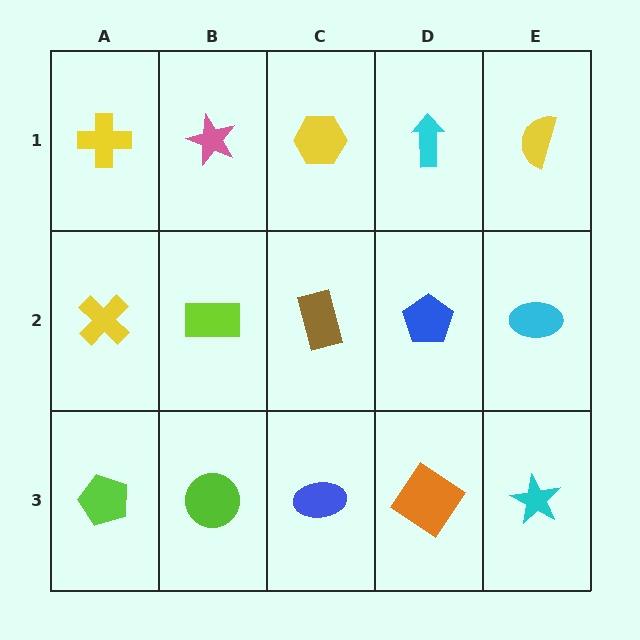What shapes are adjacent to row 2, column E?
A yellow semicircle (row 1, column E), a cyan star (row 3, column E), a blue pentagon (row 2, column D).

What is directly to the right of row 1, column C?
A cyan arrow.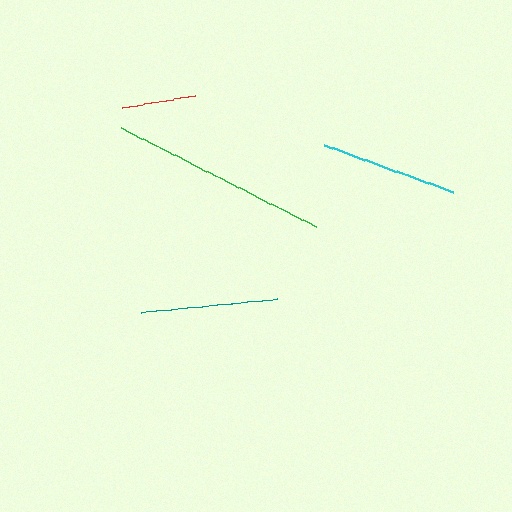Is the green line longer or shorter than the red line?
The green line is longer than the red line.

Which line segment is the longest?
The green line is the longest at approximately 219 pixels.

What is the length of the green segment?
The green segment is approximately 219 pixels long.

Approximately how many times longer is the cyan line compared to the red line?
The cyan line is approximately 1.9 times the length of the red line.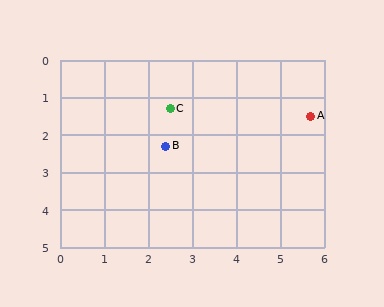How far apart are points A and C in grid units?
Points A and C are about 3.2 grid units apart.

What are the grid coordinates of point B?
Point B is at approximately (2.4, 2.3).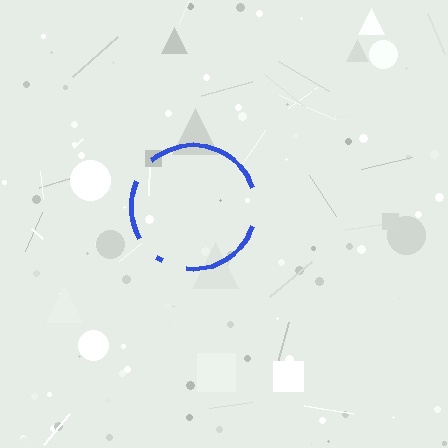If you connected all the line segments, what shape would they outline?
They would outline a circle.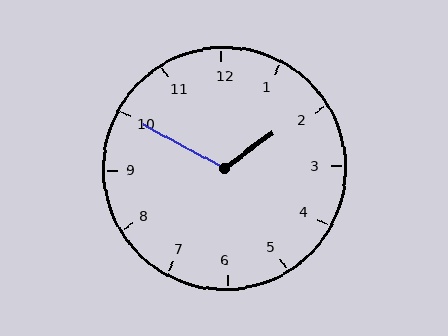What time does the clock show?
1:50.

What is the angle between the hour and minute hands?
Approximately 115 degrees.